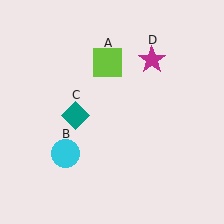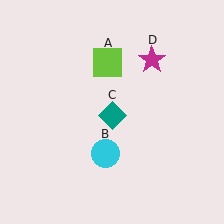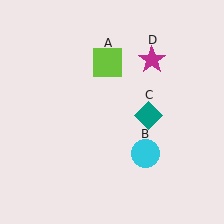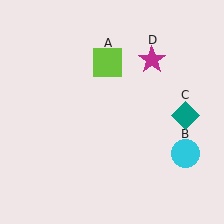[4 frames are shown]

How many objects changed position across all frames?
2 objects changed position: cyan circle (object B), teal diamond (object C).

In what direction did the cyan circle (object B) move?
The cyan circle (object B) moved right.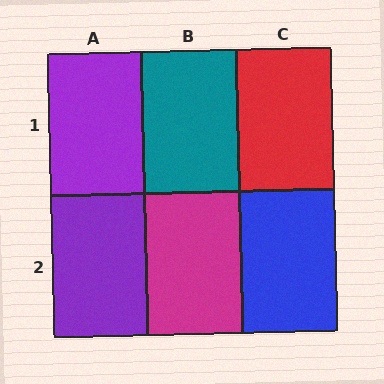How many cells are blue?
1 cell is blue.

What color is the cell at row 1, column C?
Red.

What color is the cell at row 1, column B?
Teal.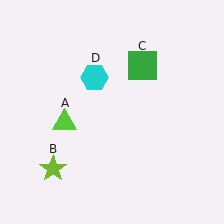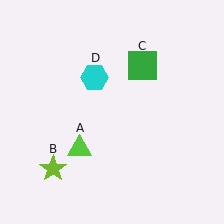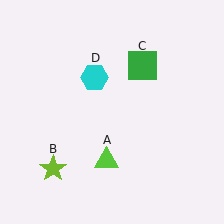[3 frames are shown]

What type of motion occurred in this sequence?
The lime triangle (object A) rotated counterclockwise around the center of the scene.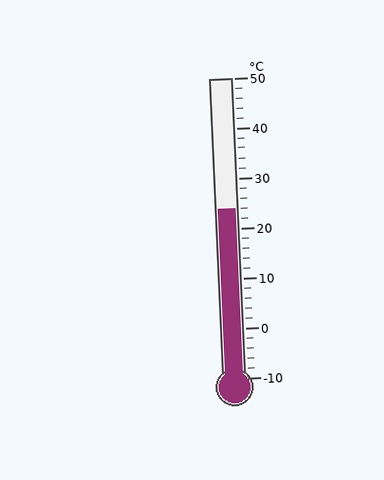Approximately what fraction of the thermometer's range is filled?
The thermometer is filled to approximately 55% of its range.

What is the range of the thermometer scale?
The thermometer scale ranges from -10°C to 50°C.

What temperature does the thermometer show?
The thermometer shows approximately 24°C.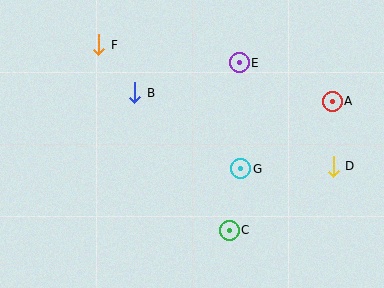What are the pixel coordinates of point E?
Point E is at (239, 63).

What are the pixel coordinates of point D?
Point D is at (333, 166).